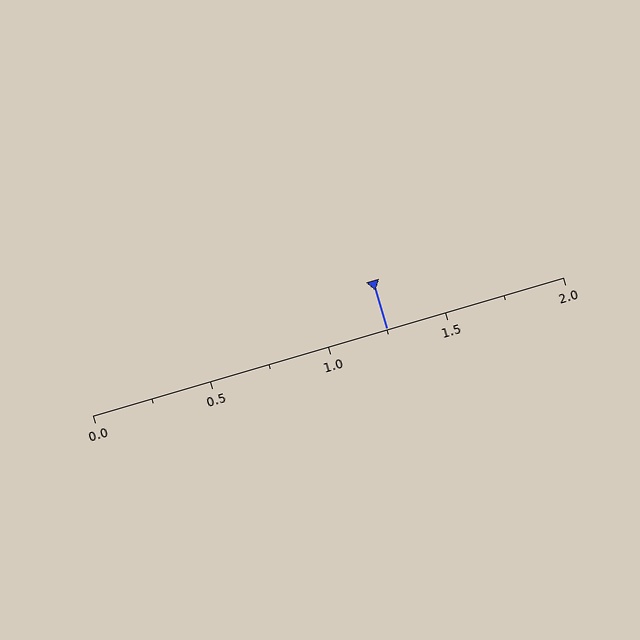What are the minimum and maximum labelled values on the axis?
The axis runs from 0.0 to 2.0.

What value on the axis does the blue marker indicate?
The marker indicates approximately 1.25.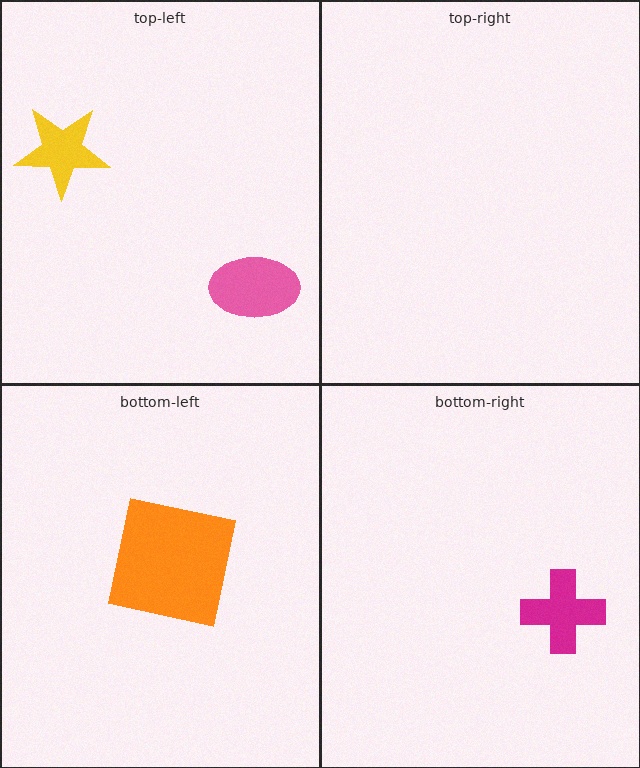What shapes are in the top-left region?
The yellow star, the pink ellipse.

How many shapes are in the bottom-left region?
1.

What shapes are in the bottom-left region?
The orange square.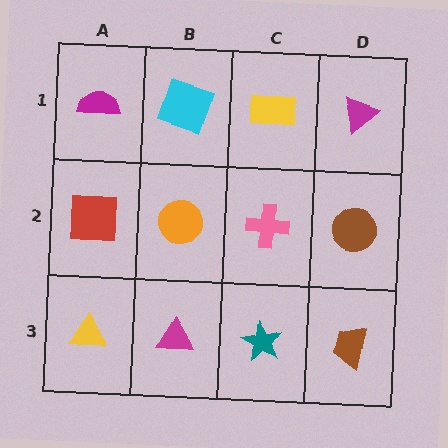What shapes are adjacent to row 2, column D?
A magenta triangle (row 1, column D), a brown trapezoid (row 3, column D), a pink cross (row 2, column C).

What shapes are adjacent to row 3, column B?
An orange circle (row 2, column B), a yellow triangle (row 3, column A), a teal star (row 3, column C).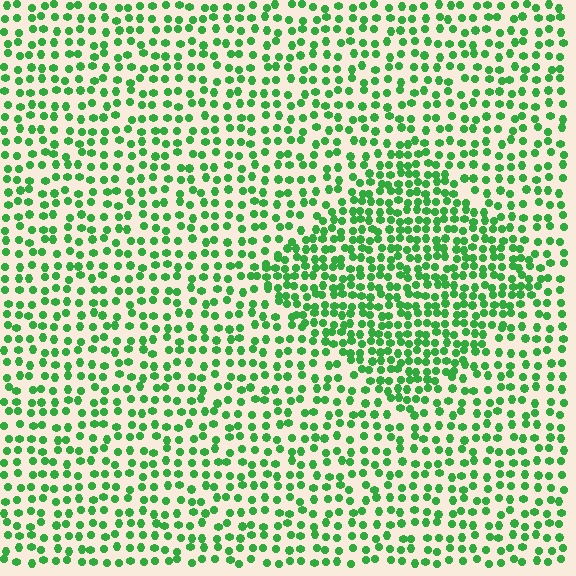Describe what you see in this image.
The image contains small green elements arranged at two different densities. A diamond-shaped region is visible where the elements are more densely packed than the surrounding area.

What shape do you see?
I see a diamond.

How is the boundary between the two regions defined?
The boundary is defined by a change in element density (approximately 1.7x ratio). All elements are the same color, size, and shape.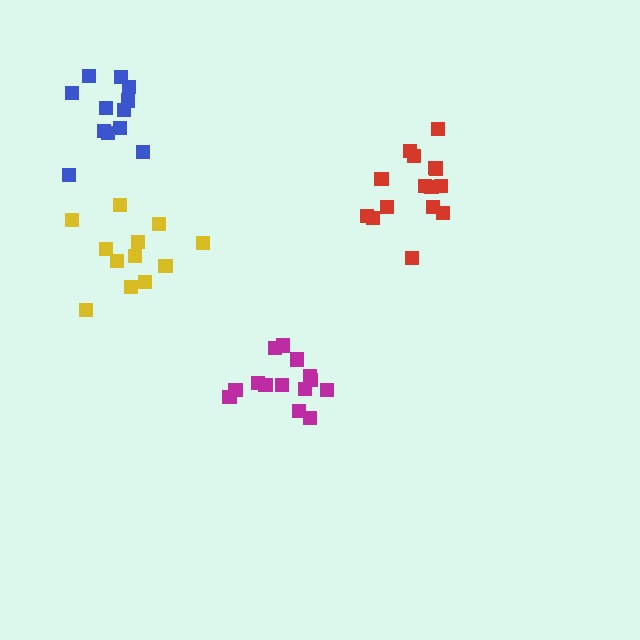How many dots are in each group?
Group 1: 14 dots, Group 2: 12 dots, Group 3: 12 dots, Group 4: 15 dots (53 total).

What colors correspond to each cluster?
The clusters are colored: magenta, blue, yellow, red.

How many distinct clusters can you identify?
There are 4 distinct clusters.